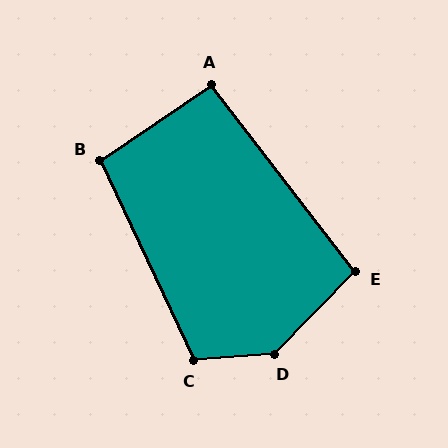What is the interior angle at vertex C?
Approximately 111 degrees (obtuse).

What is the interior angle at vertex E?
Approximately 98 degrees (obtuse).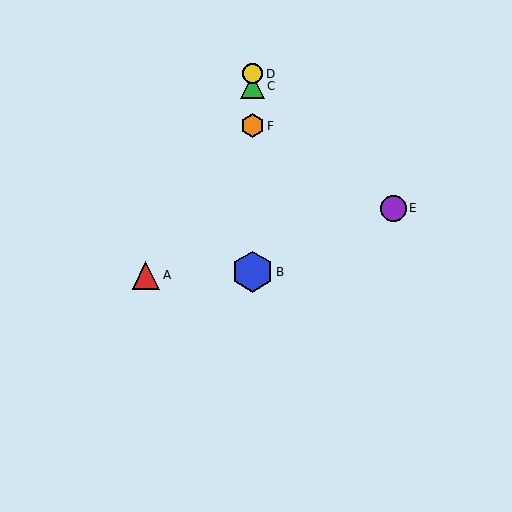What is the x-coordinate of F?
Object F is at x≈252.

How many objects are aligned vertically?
4 objects (B, C, D, F) are aligned vertically.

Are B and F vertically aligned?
Yes, both are at x≈252.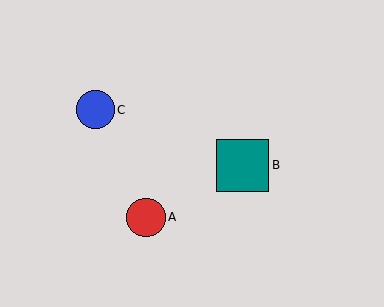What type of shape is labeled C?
Shape C is a blue circle.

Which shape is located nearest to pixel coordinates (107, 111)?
The blue circle (labeled C) at (95, 110) is nearest to that location.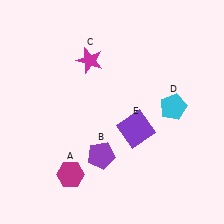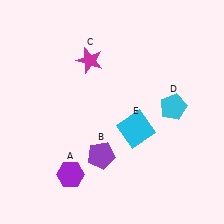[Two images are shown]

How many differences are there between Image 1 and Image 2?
There are 2 differences between the two images.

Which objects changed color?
A changed from magenta to purple. E changed from purple to cyan.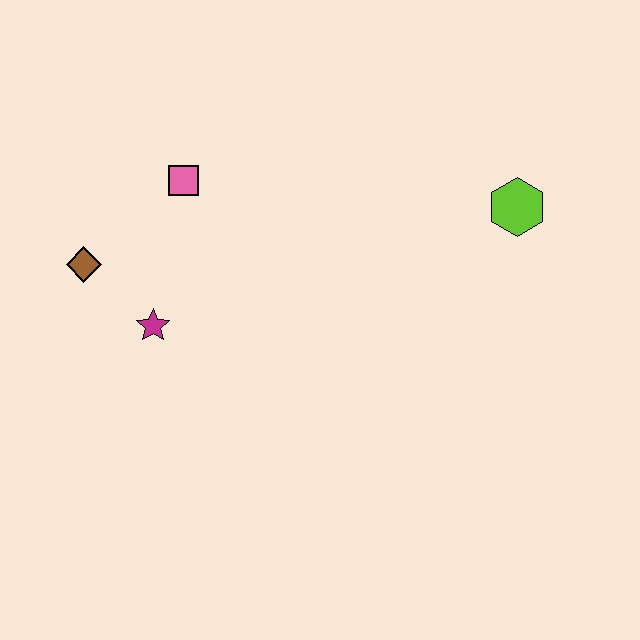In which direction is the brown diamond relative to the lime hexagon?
The brown diamond is to the left of the lime hexagon.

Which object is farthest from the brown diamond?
The lime hexagon is farthest from the brown diamond.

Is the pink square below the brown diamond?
No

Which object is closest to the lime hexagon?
The pink square is closest to the lime hexagon.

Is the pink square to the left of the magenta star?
No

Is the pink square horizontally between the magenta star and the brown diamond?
No